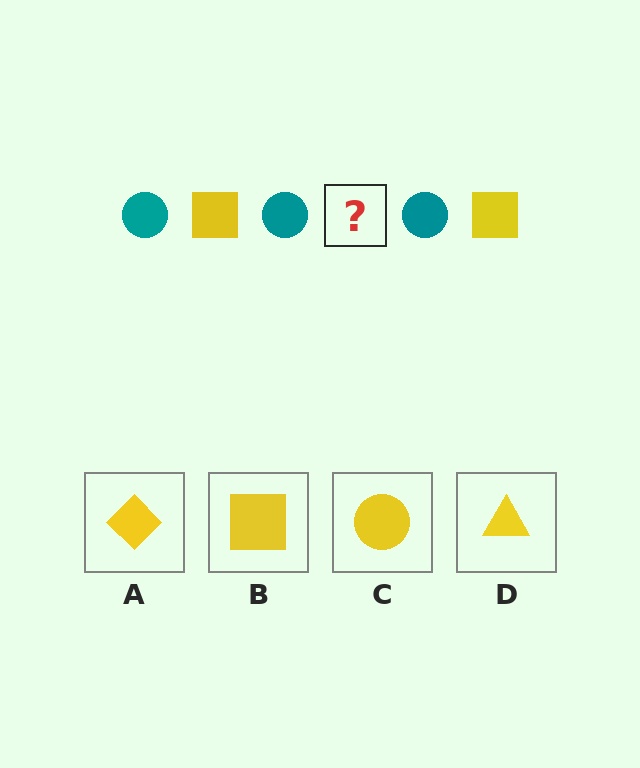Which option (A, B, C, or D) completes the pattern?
B.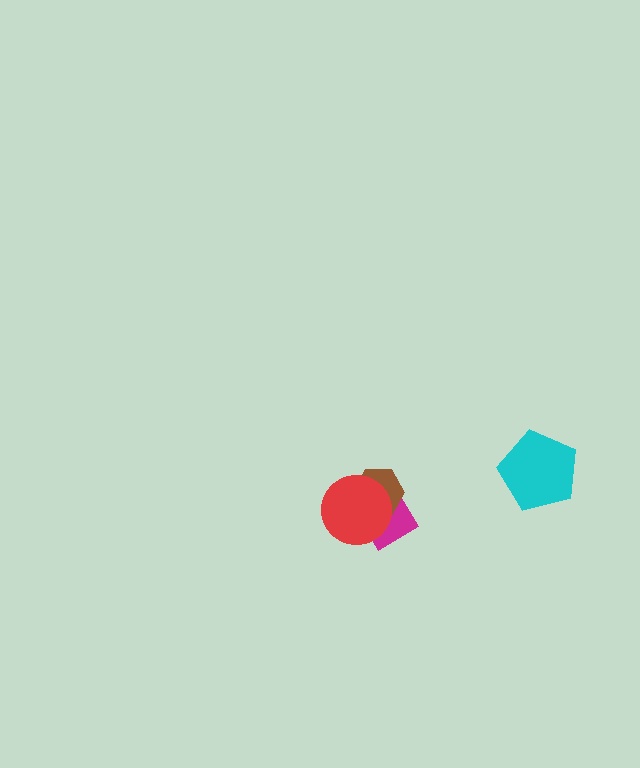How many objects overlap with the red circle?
2 objects overlap with the red circle.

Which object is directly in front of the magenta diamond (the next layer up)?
The brown hexagon is directly in front of the magenta diamond.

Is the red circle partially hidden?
No, no other shape covers it.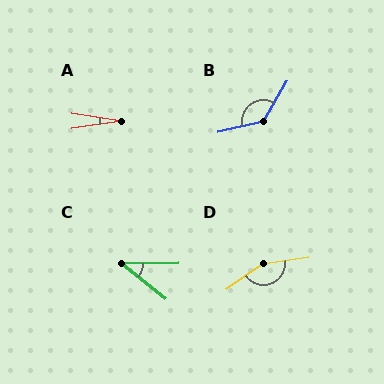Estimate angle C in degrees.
Approximately 40 degrees.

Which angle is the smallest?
A, at approximately 18 degrees.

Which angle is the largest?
D, at approximately 152 degrees.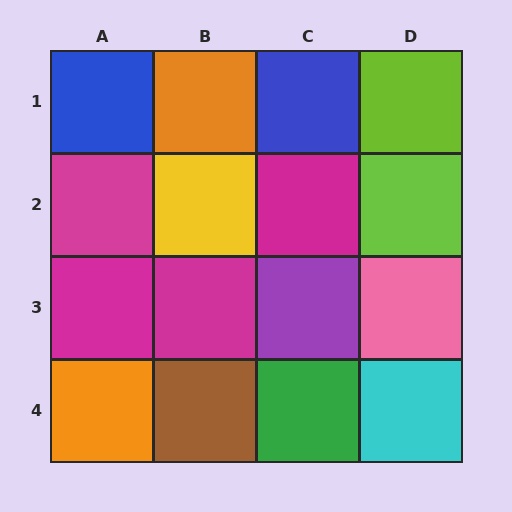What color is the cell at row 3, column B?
Magenta.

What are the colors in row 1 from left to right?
Blue, orange, blue, lime.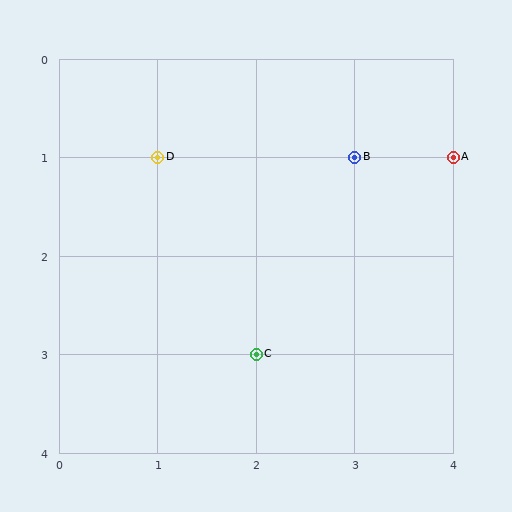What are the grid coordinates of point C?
Point C is at grid coordinates (2, 3).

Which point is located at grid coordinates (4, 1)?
Point A is at (4, 1).